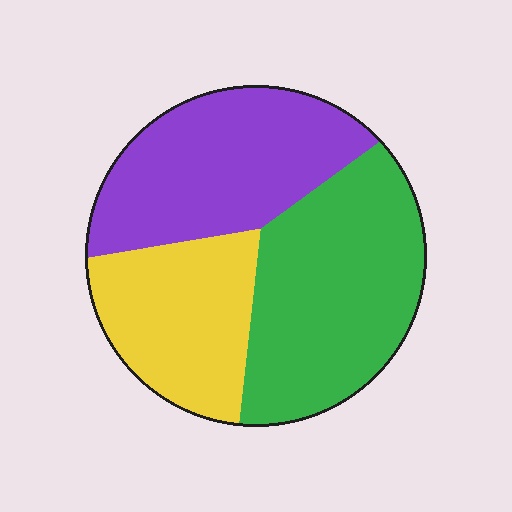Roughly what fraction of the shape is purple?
Purple covers roughly 35% of the shape.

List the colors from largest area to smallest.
From largest to smallest: green, purple, yellow.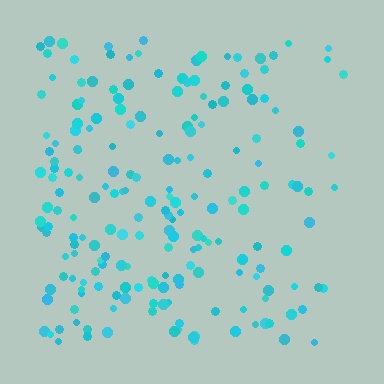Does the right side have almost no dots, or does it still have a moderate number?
Still a moderate number, just noticeably fewer than the left.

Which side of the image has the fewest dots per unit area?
The right.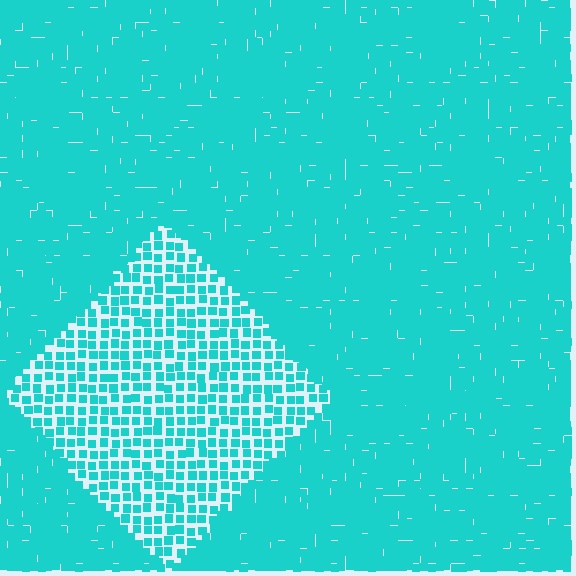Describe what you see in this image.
The image contains small cyan elements arranged at two different densities. A diamond-shaped region is visible where the elements are less densely packed than the surrounding area.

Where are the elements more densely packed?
The elements are more densely packed outside the diamond boundary.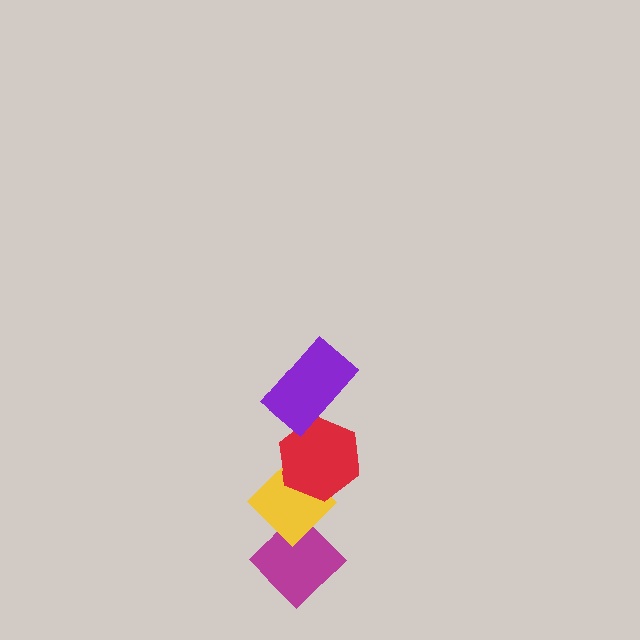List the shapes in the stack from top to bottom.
From top to bottom: the purple rectangle, the red hexagon, the yellow diamond, the magenta diamond.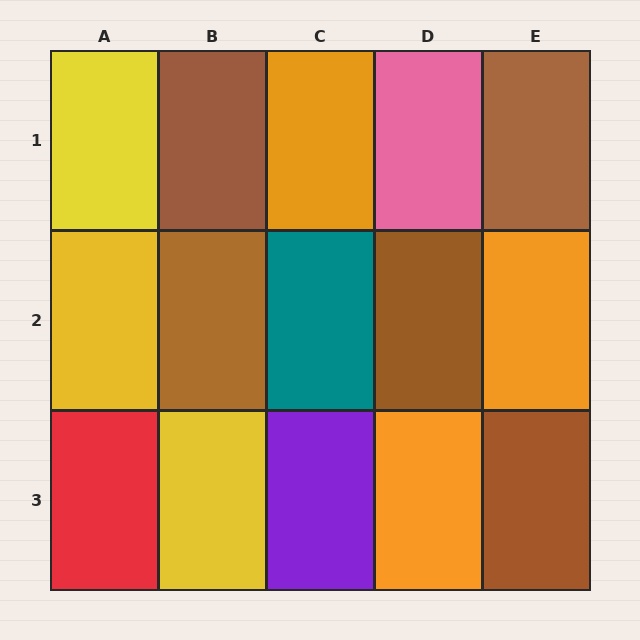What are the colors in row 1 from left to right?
Yellow, brown, orange, pink, brown.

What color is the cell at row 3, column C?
Purple.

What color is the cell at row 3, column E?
Brown.